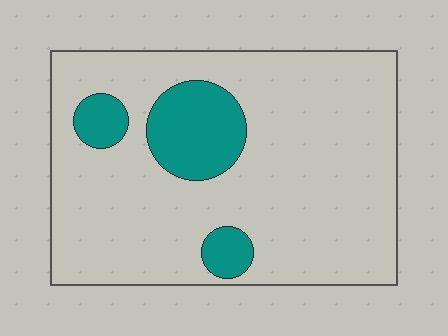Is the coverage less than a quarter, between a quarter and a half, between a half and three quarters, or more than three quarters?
Less than a quarter.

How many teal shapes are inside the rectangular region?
3.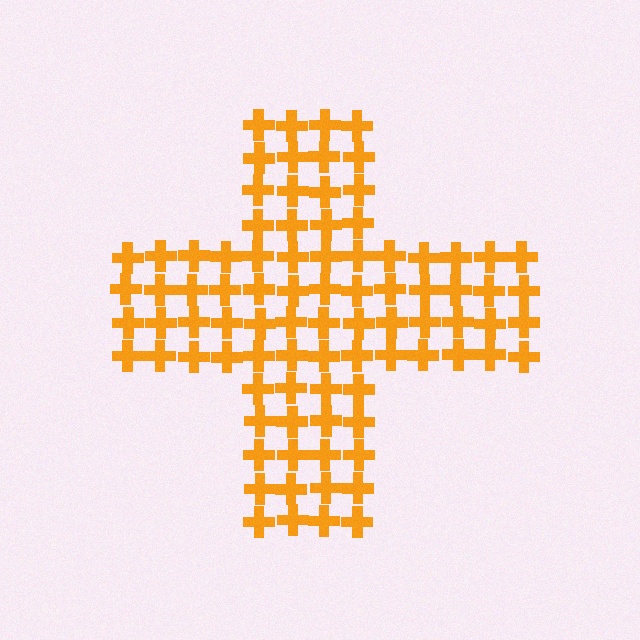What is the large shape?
The large shape is a cross.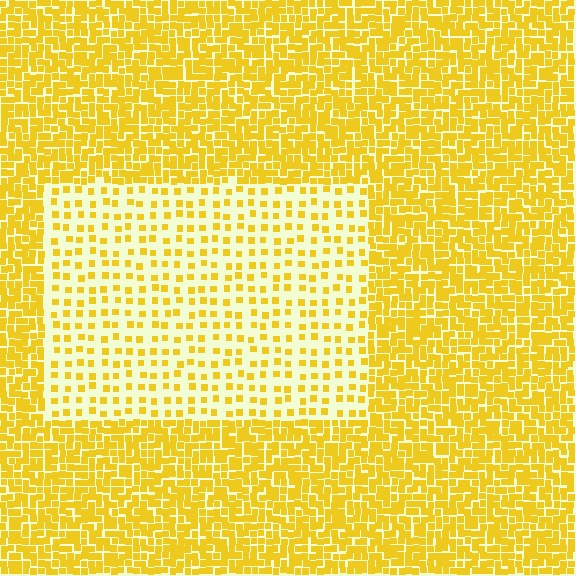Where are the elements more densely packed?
The elements are more densely packed outside the rectangle boundary.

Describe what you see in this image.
The image contains small yellow elements arranged at two different densities. A rectangle-shaped region is visible where the elements are less densely packed than the surrounding area.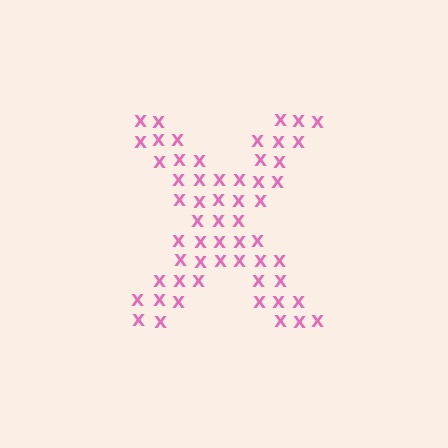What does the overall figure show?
The overall figure shows the letter X.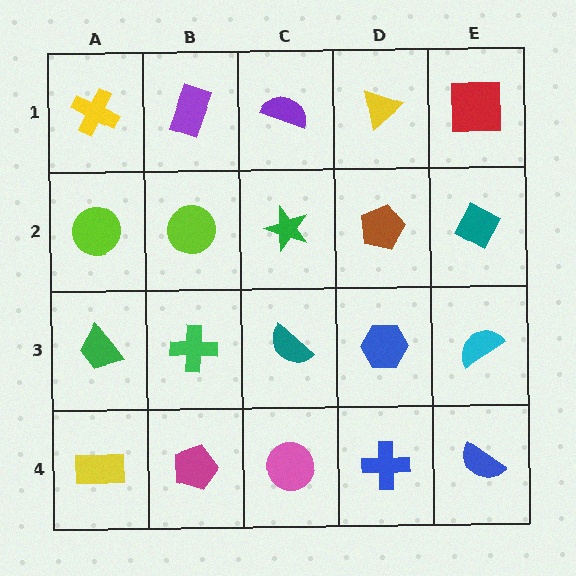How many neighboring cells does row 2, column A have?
3.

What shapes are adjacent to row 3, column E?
A teal diamond (row 2, column E), a blue semicircle (row 4, column E), a blue hexagon (row 3, column D).